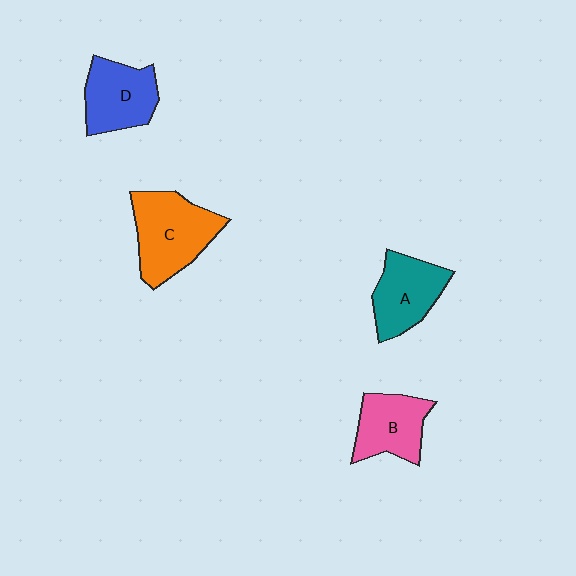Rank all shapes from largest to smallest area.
From largest to smallest: C (orange), A (teal), D (blue), B (pink).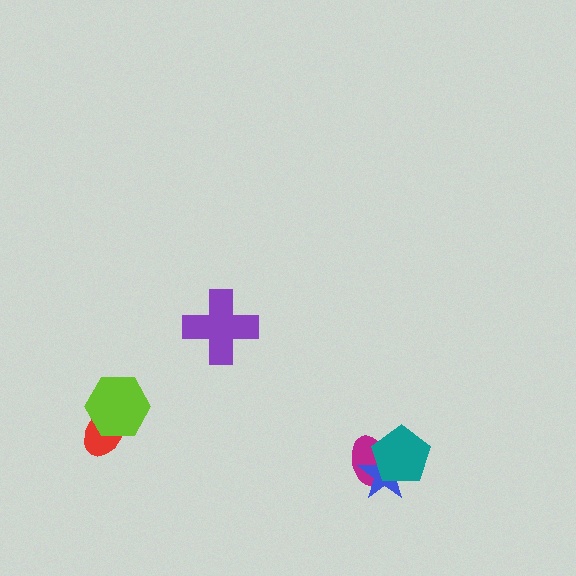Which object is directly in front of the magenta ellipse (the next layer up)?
The blue star is directly in front of the magenta ellipse.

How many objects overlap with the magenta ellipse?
2 objects overlap with the magenta ellipse.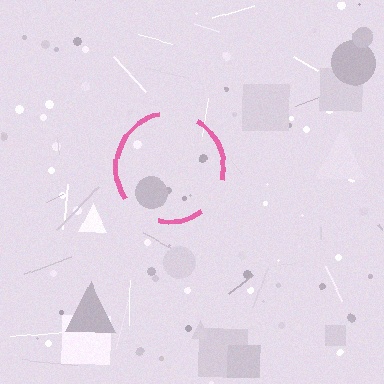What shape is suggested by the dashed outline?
The dashed outline suggests a circle.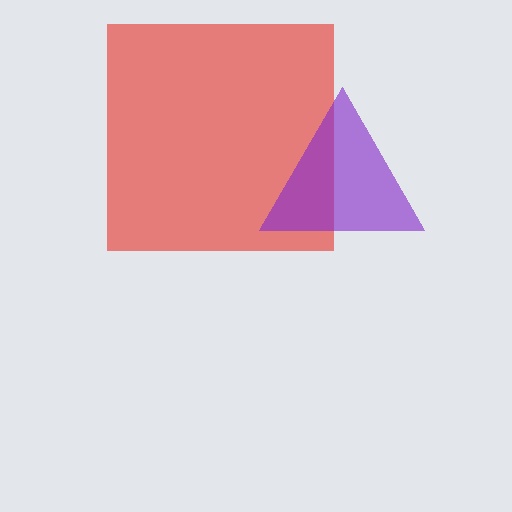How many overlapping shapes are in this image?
There are 2 overlapping shapes in the image.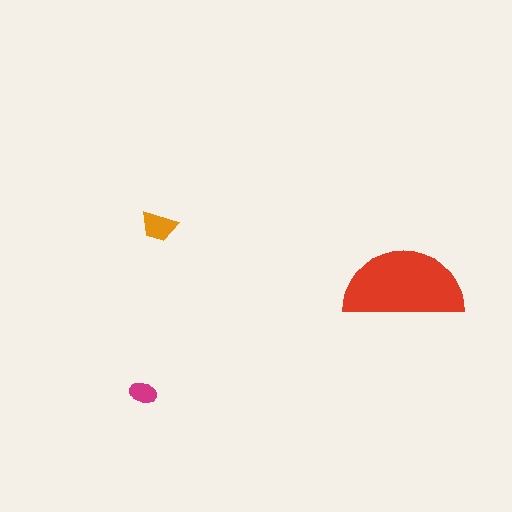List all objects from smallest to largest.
The magenta ellipse, the orange trapezoid, the red semicircle.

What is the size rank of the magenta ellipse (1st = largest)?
3rd.